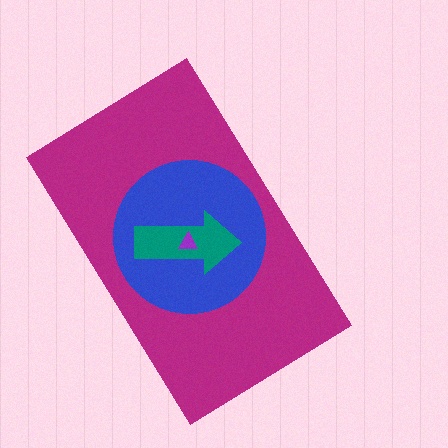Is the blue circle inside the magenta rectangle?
Yes.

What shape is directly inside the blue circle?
The teal arrow.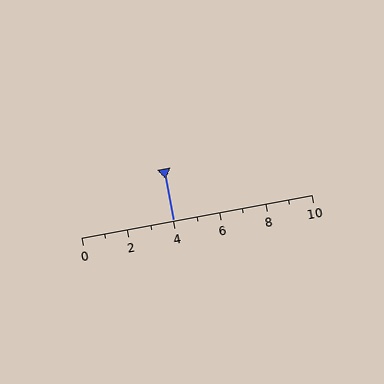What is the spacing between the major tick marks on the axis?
The major ticks are spaced 2 apart.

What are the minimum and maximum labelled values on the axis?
The axis runs from 0 to 10.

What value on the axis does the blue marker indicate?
The marker indicates approximately 4.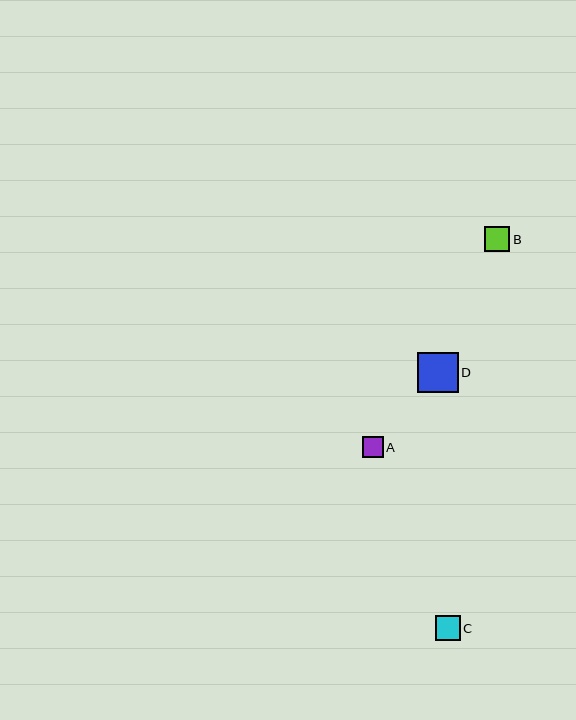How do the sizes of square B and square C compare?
Square B and square C are approximately the same size.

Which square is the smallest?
Square A is the smallest with a size of approximately 21 pixels.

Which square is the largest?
Square D is the largest with a size of approximately 40 pixels.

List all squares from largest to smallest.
From largest to smallest: D, B, C, A.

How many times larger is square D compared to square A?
Square D is approximately 1.9 times the size of square A.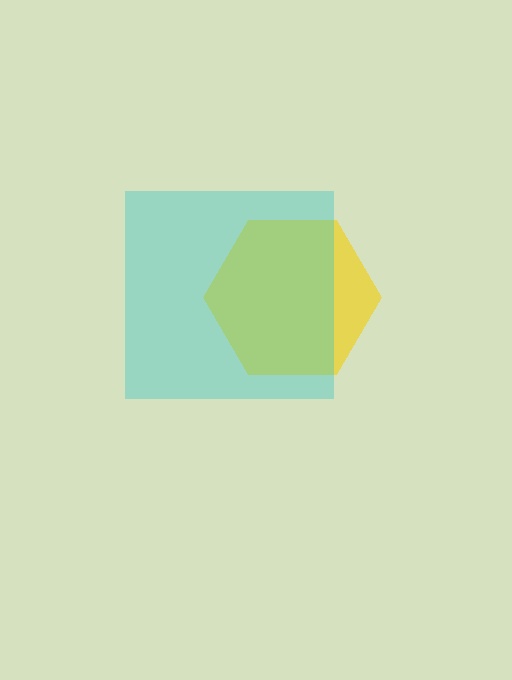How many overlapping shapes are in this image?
There are 2 overlapping shapes in the image.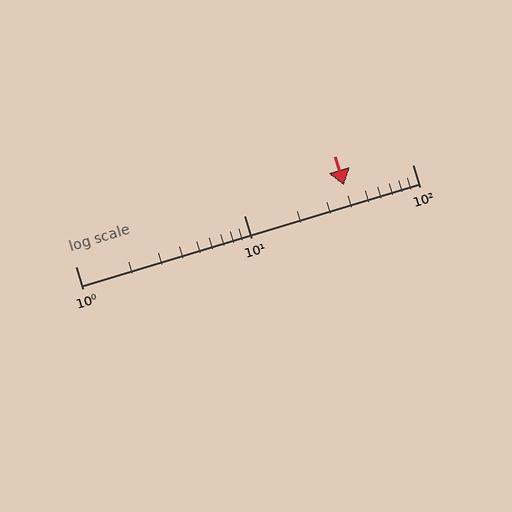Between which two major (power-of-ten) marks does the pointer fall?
The pointer is between 10 and 100.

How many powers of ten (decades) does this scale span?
The scale spans 2 decades, from 1 to 100.